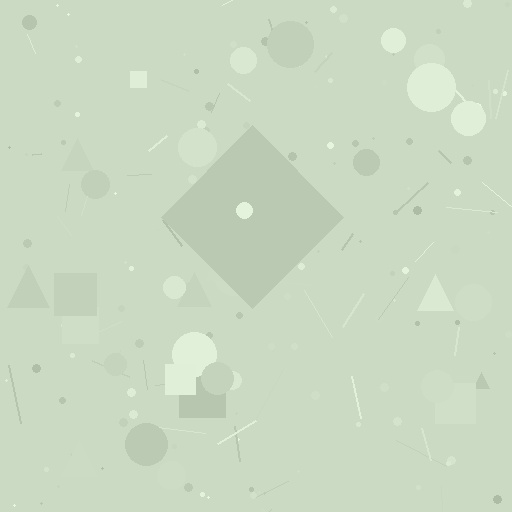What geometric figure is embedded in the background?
A diamond is embedded in the background.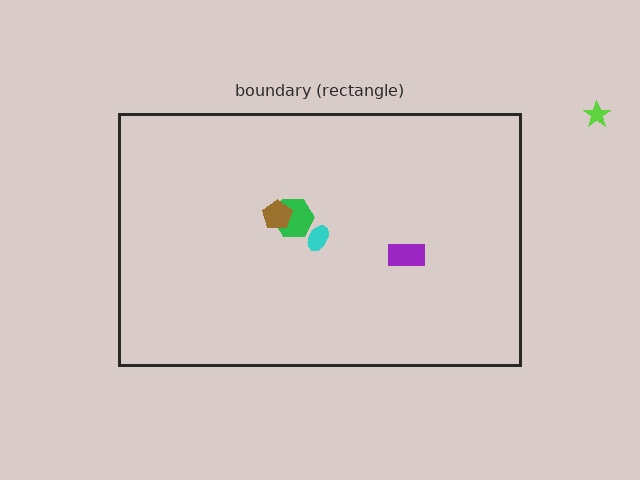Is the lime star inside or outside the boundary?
Outside.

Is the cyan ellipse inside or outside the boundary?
Inside.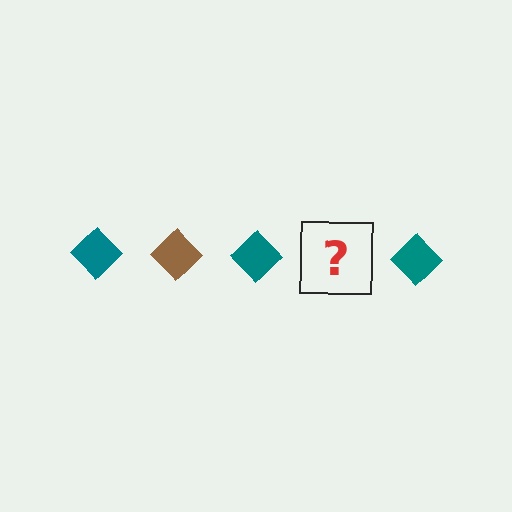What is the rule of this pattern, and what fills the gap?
The rule is that the pattern cycles through teal, brown diamonds. The gap should be filled with a brown diamond.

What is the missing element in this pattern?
The missing element is a brown diamond.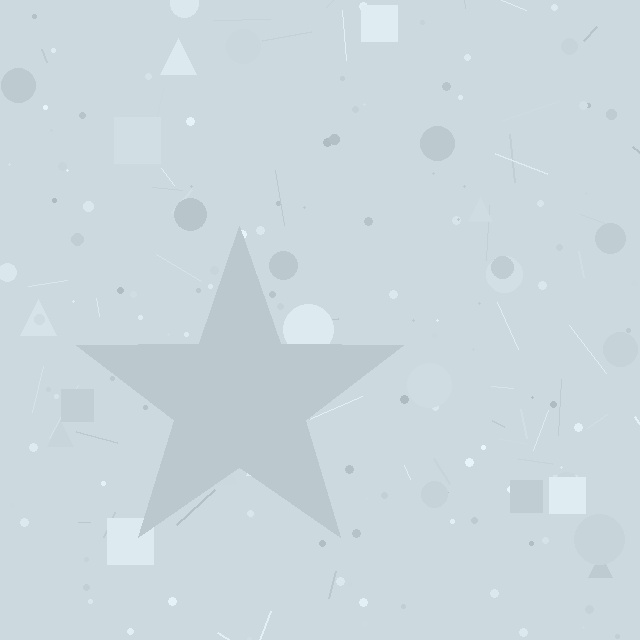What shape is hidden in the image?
A star is hidden in the image.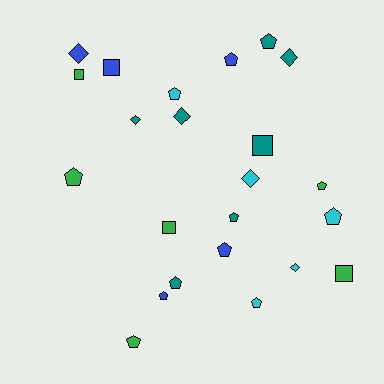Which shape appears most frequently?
Pentagon, with 12 objects.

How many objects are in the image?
There are 23 objects.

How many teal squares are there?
There is 1 teal square.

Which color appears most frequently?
Teal, with 7 objects.